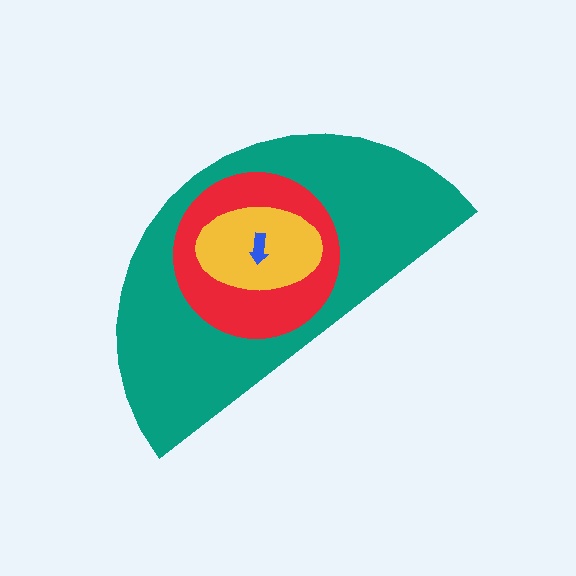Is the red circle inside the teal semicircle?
Yes.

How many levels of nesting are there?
4.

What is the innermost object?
The blue arrow.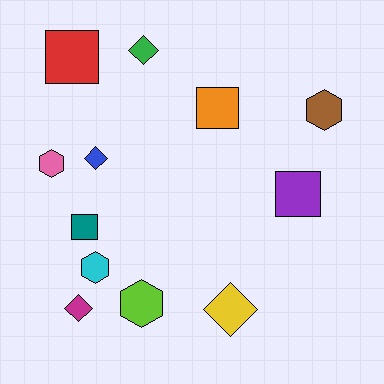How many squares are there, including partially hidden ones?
There are 4 squares.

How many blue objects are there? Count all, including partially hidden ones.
There is 1 blue object.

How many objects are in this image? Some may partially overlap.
There are 12 objects.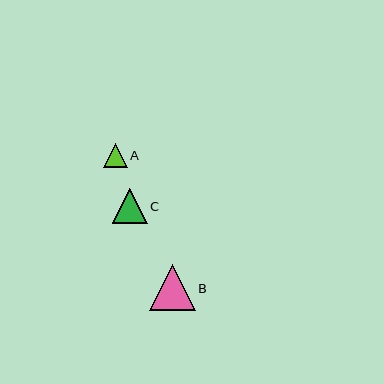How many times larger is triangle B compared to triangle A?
Triangle B is approximately 1.9 times the size of triangle A.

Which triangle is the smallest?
Triangle A is the smallest with a size of approximately 24 pixels.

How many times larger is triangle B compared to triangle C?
Triangle B is approximately 1.3 times the size of triangle C.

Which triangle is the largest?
Triangle B is the largest with a size of approximately 46 pixels.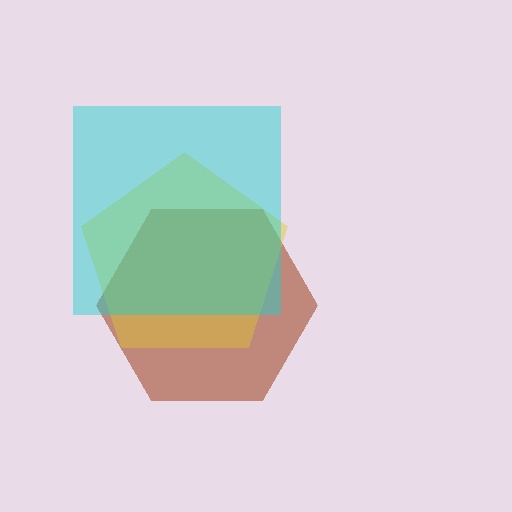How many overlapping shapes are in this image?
There are 3 overlapping shapes in the image.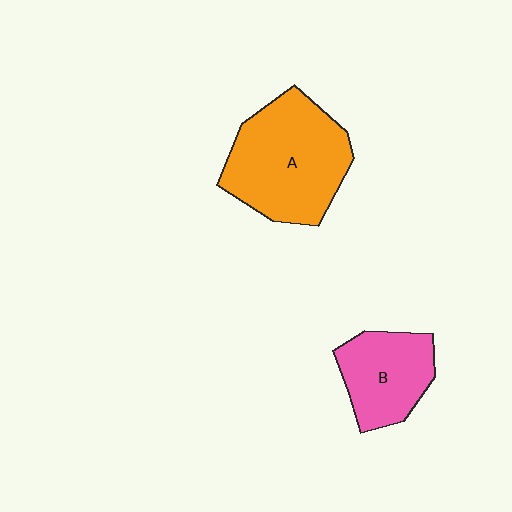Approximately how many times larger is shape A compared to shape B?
Approximately 1.6 times.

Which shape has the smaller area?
Shape B (pink).